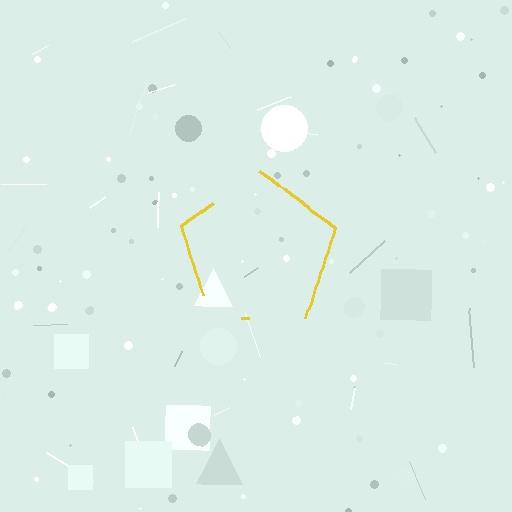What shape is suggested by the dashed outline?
The dashed outline suggests a pentagon.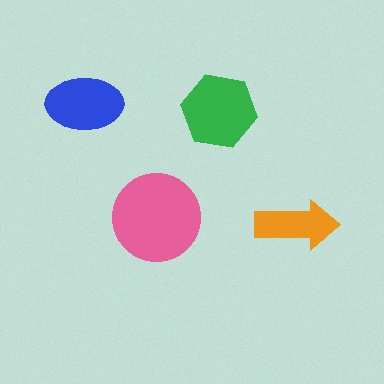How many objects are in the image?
There are 4 objects in the image.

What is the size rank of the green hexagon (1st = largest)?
2nd.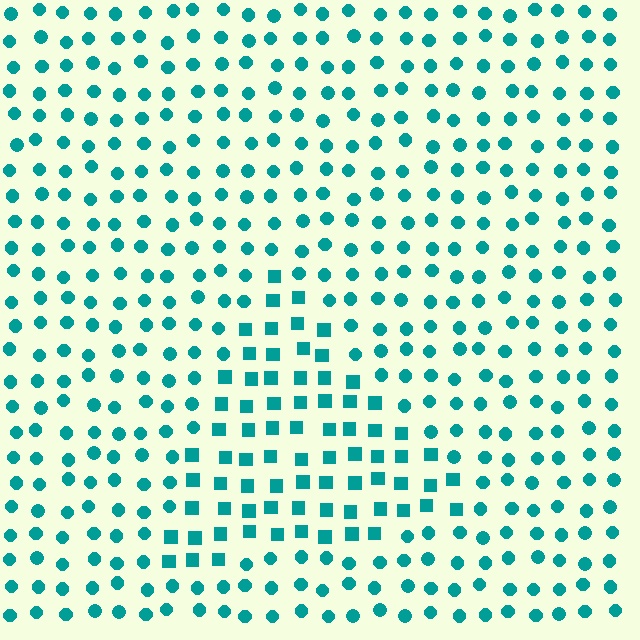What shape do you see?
I see a triangle.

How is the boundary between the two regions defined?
The boundary is defined by a change in element shape: squares inside vs. circles outside. All elements share the same color and spacing.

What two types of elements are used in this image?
The image uses squares inside the triangle region and circles outside it.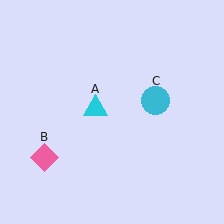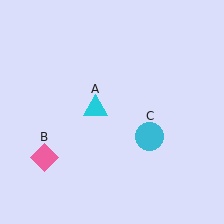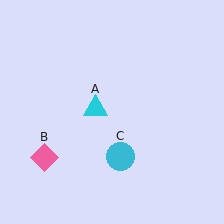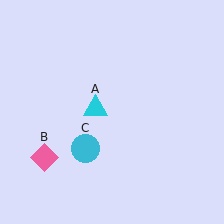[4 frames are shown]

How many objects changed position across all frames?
1 object changed position: cyan circle (object C).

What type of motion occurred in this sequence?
The cyan circle (object C) rotated clockwise around the center of the scene.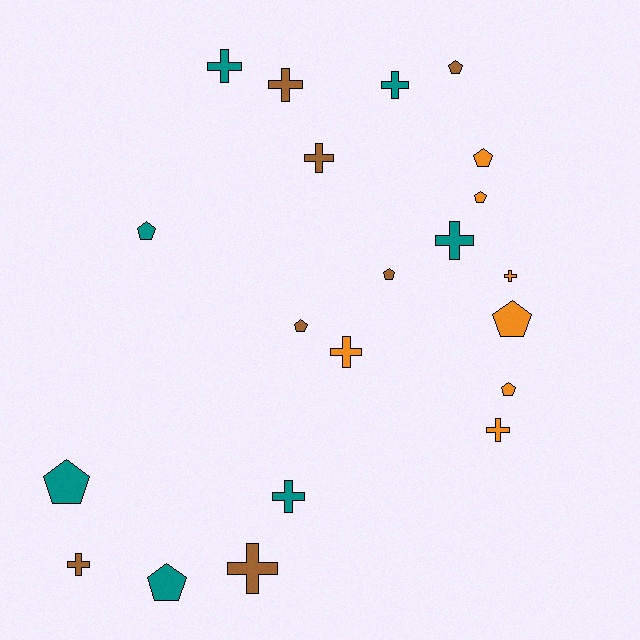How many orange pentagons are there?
There are 4 orange pentagons.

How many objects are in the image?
There are 21 objects.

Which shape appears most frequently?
Cross, with 11 objects.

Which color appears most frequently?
Brown, with 7 objects.